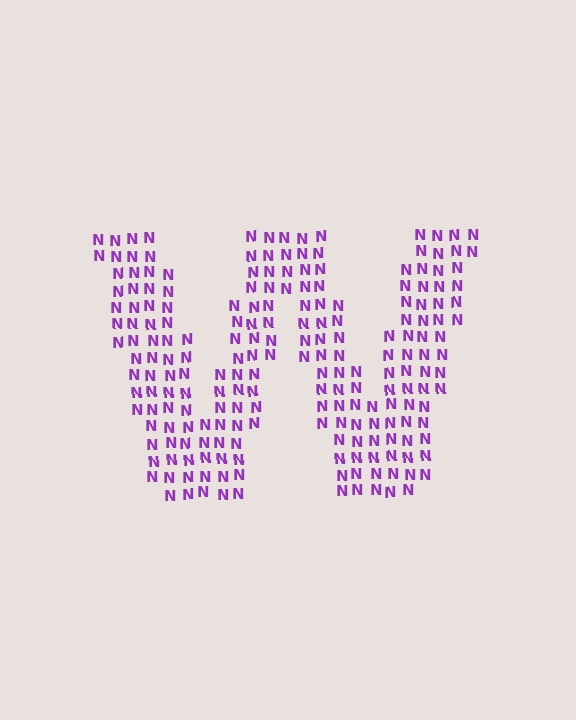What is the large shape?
The large shape is the letter W.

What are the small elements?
The small elements are letter N's.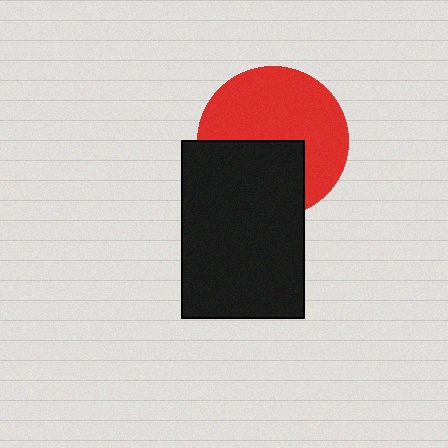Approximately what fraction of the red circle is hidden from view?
Roughly 39% of the red circle is hidden behind the black rectangle.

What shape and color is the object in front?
The object in front is a black rectangle.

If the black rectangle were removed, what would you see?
You would see the complete red circle.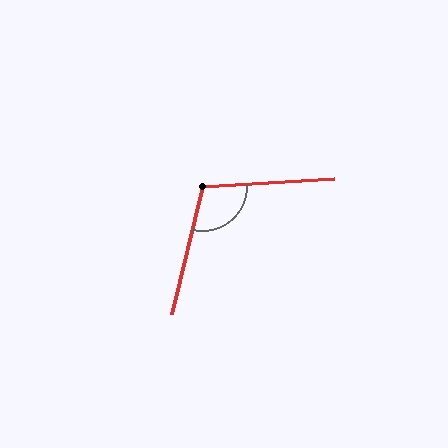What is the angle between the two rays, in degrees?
Approximately 107 degrees.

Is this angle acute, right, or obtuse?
It is obtuse.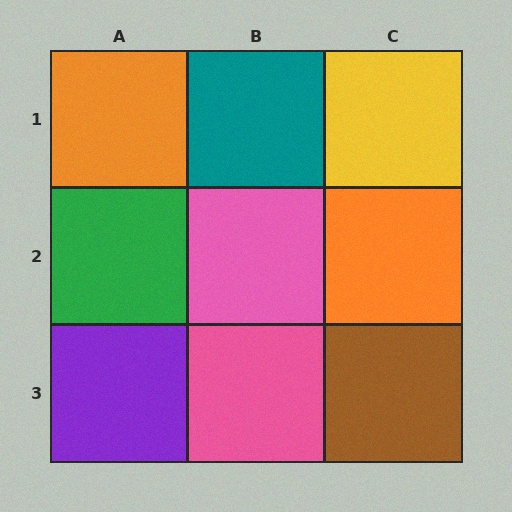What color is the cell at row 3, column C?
Brown.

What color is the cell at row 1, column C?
Yellow.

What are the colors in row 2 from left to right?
Green, pink, orange.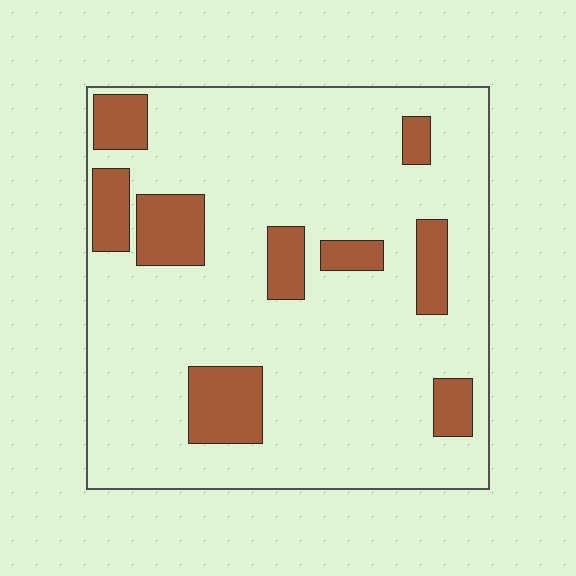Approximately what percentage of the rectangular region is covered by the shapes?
Approximately 20%.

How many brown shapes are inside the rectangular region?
9.